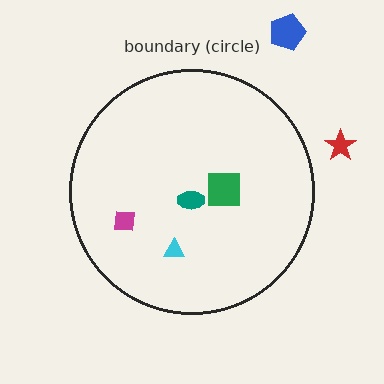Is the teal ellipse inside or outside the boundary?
Inside.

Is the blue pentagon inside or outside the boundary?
Outside.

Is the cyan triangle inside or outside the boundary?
Inside.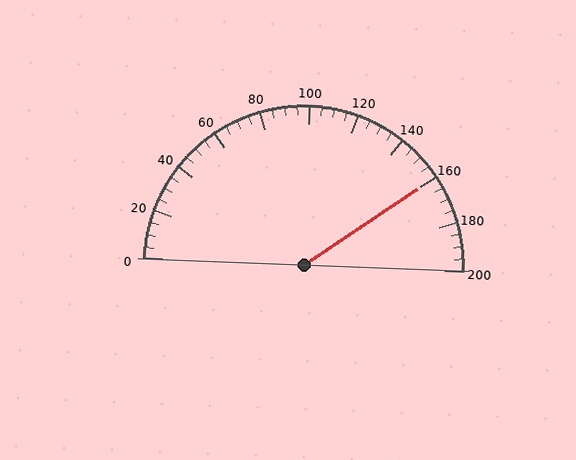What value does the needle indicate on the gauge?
The needle indicates approximately 160.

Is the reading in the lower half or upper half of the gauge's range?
The reading is in the upper half of the range (0 to 200).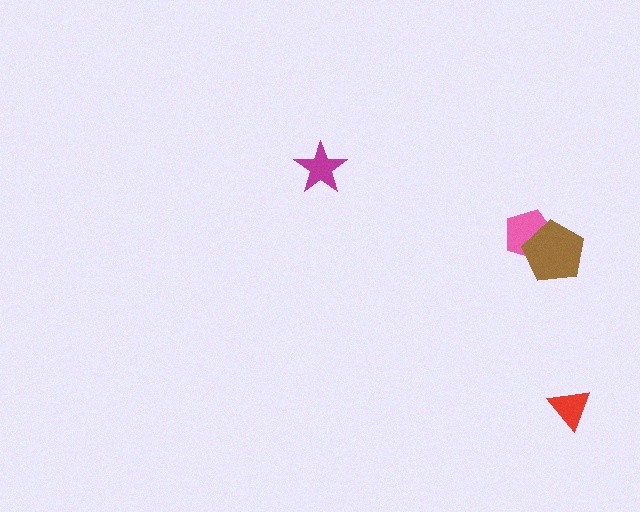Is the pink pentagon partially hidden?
Yes, it is partially covered by another shape.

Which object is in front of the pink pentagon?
The brown pentagon is in front of the pink pentagon.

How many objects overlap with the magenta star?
0 objects overlap with the magenta star.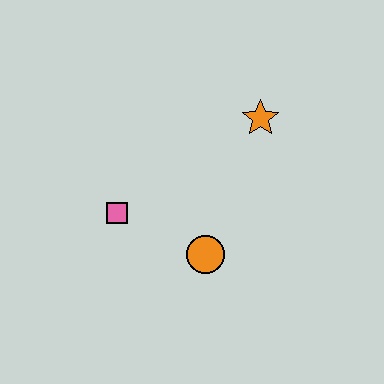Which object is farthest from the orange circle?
The orange star is farthest from the orange circle.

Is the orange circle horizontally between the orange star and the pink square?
Yes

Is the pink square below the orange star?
Yes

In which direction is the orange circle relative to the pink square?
The orange circle is to the right of the pink square.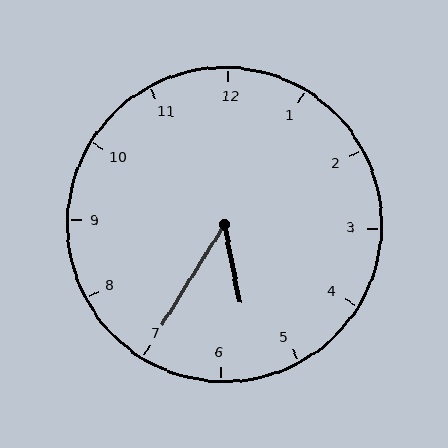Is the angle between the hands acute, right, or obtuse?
It is acute.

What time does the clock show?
5:35.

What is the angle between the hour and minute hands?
Approximately 42 degrees.